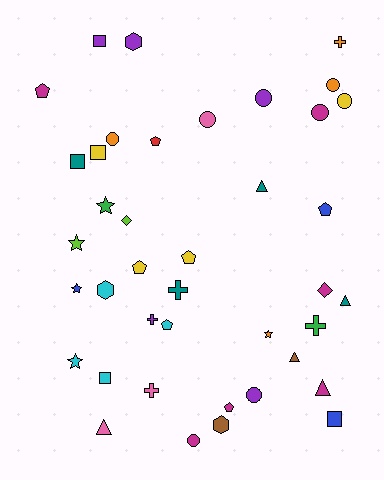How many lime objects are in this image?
There are 2 lime objects.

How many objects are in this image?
There are 40 objects.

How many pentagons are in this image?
There are 7 pentagons.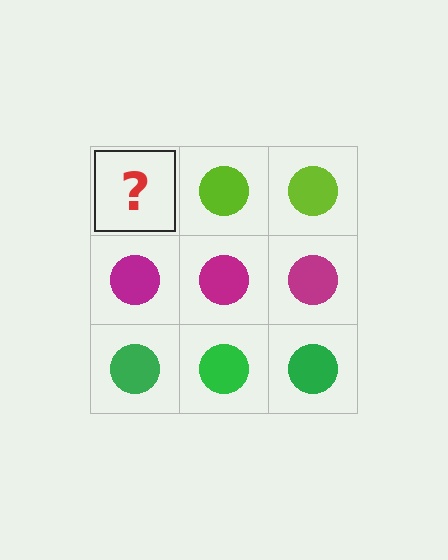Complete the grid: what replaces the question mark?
The question mark should be replaced with a lime circle.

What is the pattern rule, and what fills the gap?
The rule is that each row has a consistent color. The gap should be filled with a lime circle.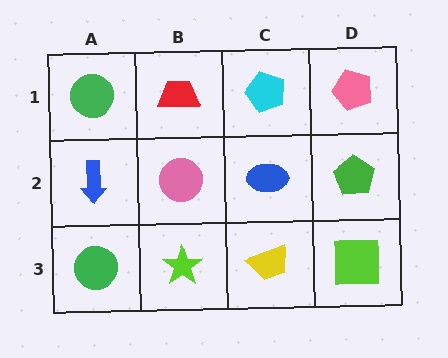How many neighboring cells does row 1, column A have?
2.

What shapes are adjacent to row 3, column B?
A pink circle (row 2, column B), a green circle (row 3, column A), a yellow trapezoid (row 3, column C).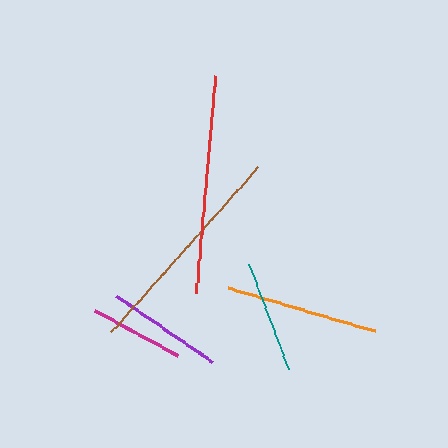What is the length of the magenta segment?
The magenta segment is approximately 95 pixels long.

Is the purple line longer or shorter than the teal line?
The purple line is longer than the teal line.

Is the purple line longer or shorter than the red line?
The red line is longer than the purple line.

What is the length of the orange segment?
The orange segment is approximately 153 pixels long.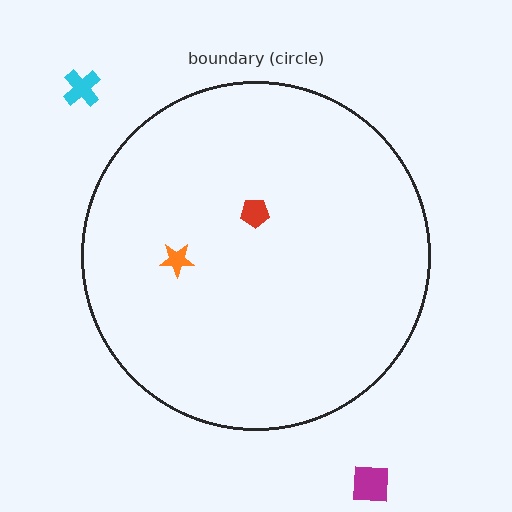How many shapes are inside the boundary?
2 inside, 2 outside.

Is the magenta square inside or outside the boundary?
Outside.